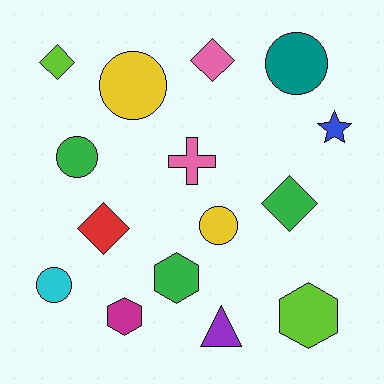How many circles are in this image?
There are 5 circles.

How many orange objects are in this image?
There are no orange objects.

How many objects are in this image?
There are 15 objects.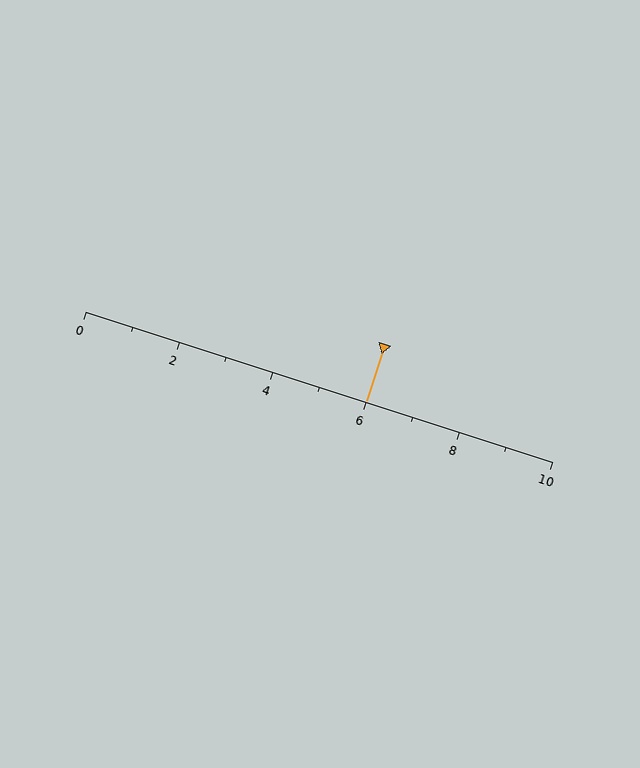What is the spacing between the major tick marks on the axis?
The major ticks are spaced 2 apart.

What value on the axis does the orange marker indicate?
The marker indicates approximately 6.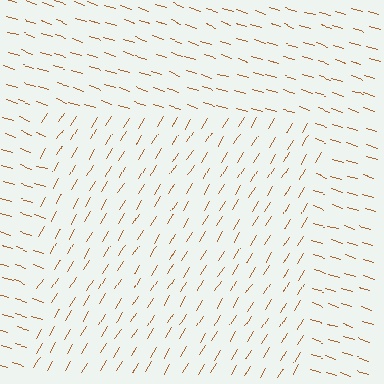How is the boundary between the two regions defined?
The boundary is defined purely by a change in line orientation (approximately 76 degrees difference). All lines are the same color and thickness.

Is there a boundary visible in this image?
Yes, there is a texture boundary formed by a change in line orientation.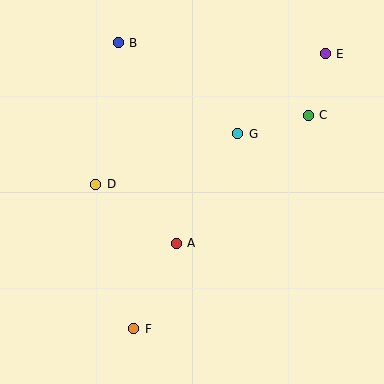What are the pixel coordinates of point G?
Point G is at (238, 134).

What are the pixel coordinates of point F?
Point F is at (134, 329).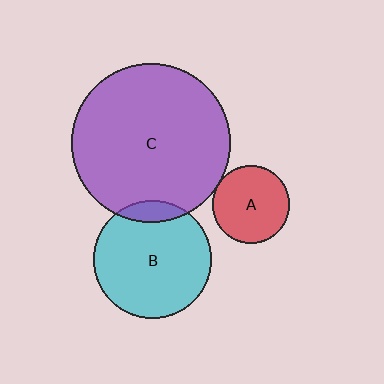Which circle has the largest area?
Circle C (purple).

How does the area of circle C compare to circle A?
Approximately 4.2 times.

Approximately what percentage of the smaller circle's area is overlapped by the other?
Approximately 5%.